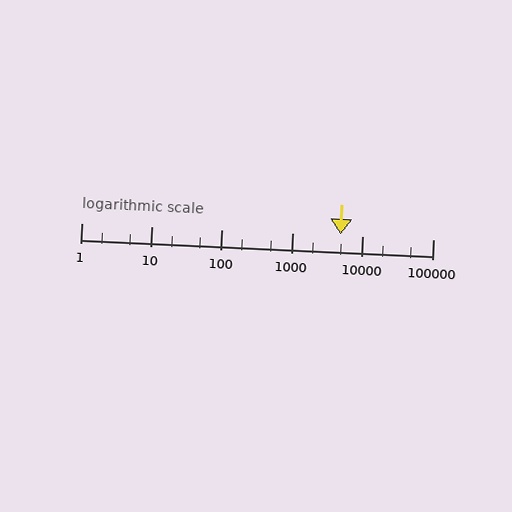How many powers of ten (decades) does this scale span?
The scale spans 5 decades, from 1 to 100000.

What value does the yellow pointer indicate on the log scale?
The pointer indicates approximately 4900.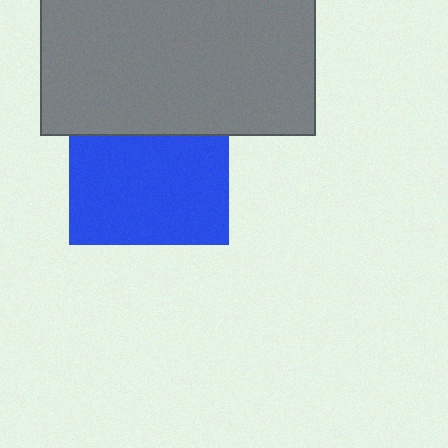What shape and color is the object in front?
The object in front is a gray rectangle.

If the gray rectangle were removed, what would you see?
You would see the complete blue square.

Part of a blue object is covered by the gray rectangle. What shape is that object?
It is a square.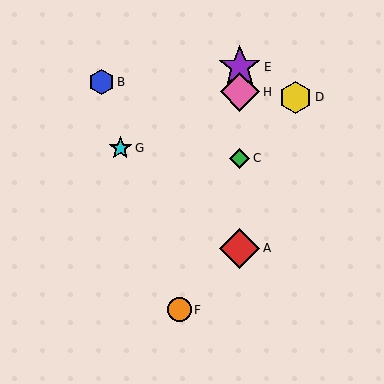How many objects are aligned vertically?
4 objects (A, C, E, H) are aligned vertically.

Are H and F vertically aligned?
No, H is at x≈240 and F is at x≈180.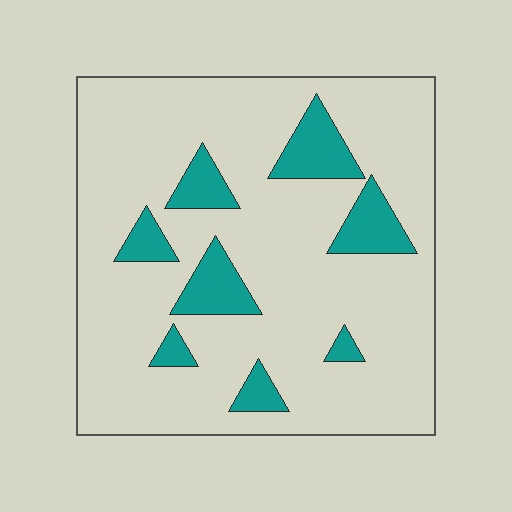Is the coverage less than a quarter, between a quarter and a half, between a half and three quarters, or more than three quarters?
Less than a quarter.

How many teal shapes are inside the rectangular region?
8.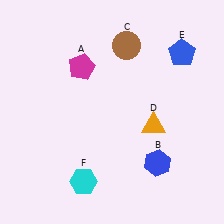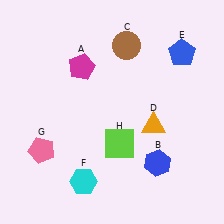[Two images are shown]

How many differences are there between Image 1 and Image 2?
There are 2 differences between the two images.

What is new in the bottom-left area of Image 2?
A pink pentagon (G) was added in the bottom-left area of Image 2.